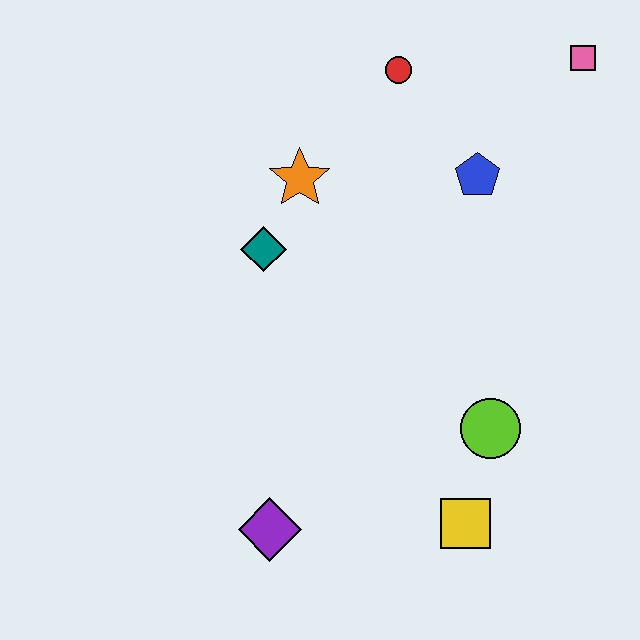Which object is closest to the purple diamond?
The yellow square is closest to the purple diamond.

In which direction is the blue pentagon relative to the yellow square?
The blue pentagon is above the yellow square.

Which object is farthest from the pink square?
The purple diamond is farthest from the pink square.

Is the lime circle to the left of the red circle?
No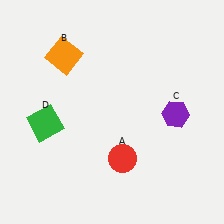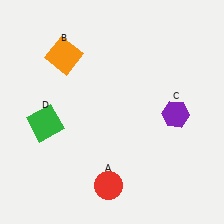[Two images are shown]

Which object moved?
The red circle (A) moved down.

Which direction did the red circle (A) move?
The red circle (A) moved down.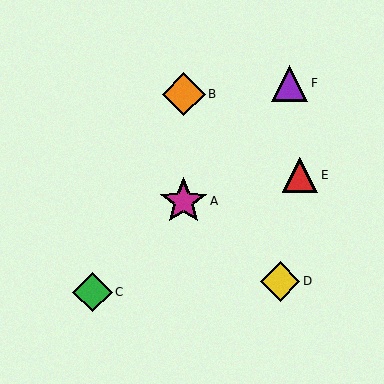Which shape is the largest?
The magenta star (labeled A) is the largest.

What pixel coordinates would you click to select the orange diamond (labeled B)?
Click at (184, 94) to select the orange diamond B.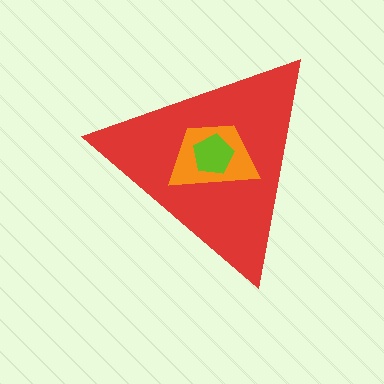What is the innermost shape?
The lime pentagon.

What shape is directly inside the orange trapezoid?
The lime pentagon.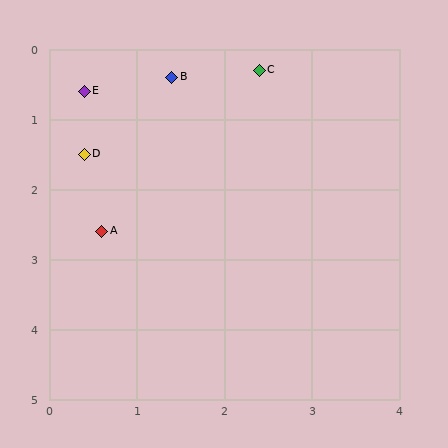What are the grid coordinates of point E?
Point E is at approximately (0.4, 0.6).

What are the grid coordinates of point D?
Point D is at approximately (0.4, 1.5).